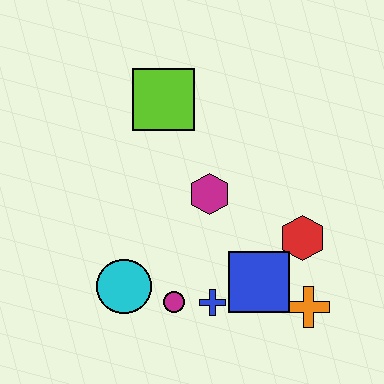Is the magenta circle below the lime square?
Yes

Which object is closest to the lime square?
The magenta hexagon is closest to the lime square.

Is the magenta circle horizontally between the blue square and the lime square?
Yes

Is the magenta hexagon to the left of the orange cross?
Yes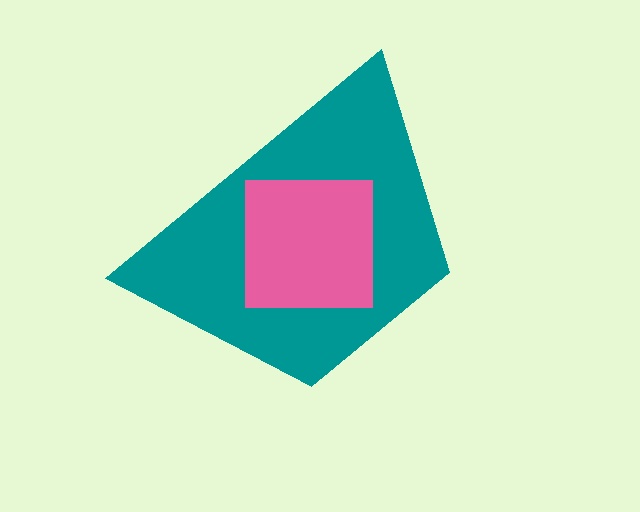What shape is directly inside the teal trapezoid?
The pink square.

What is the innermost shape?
The pink square.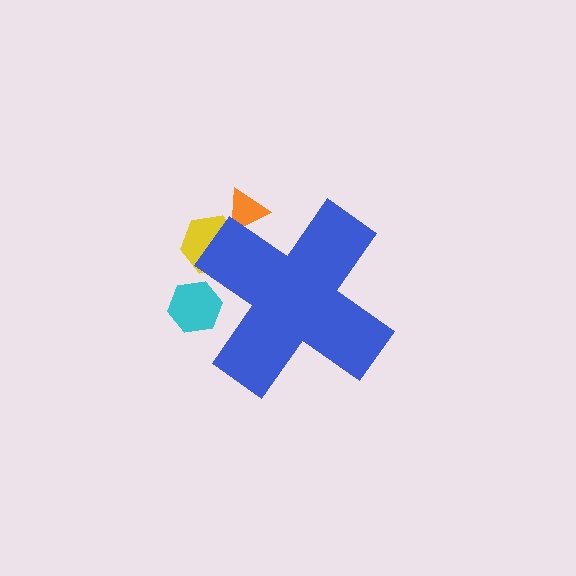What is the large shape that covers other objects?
A blue cross.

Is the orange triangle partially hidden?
Yes, the orange triangle is partially hidden behind the blue cross.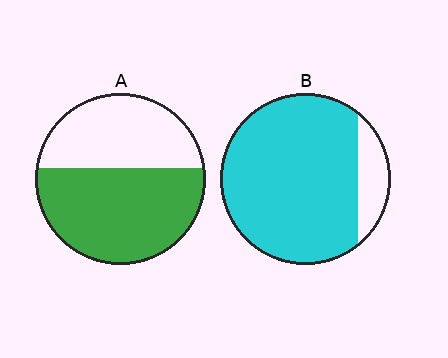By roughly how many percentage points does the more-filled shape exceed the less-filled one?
By roughly 30 percentage points (B over A).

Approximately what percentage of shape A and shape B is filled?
A is approximately 60% and B is approximately 85%.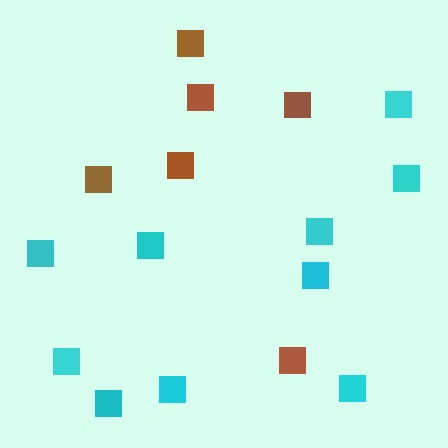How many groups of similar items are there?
There are 2 groups: one group of brown squares (6) and one group of cyan squares (10).